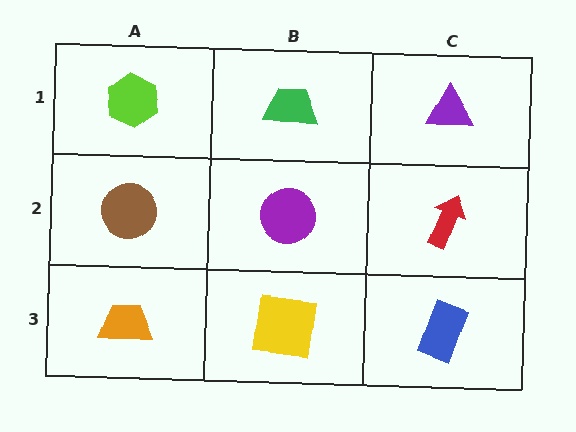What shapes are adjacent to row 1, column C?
A red arrow (row 2, column C), a green trapezoid (row 1, column B).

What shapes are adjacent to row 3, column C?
A red arrow (row 2, column C), a yellow square (row 3, column B).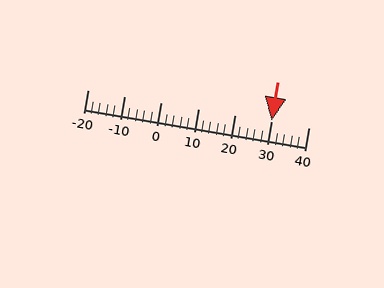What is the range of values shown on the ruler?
The ruler shows values from -20 to 40.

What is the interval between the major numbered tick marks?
The major tick marks are spaced 10 units apart.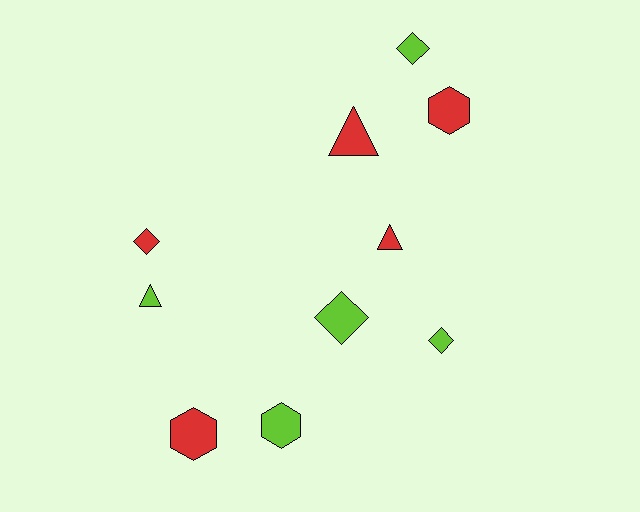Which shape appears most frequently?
Diamond, with 4 objects.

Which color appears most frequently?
Lime, with 5 objects.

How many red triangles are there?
There are 2 red triangles.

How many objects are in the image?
There are 10 objects.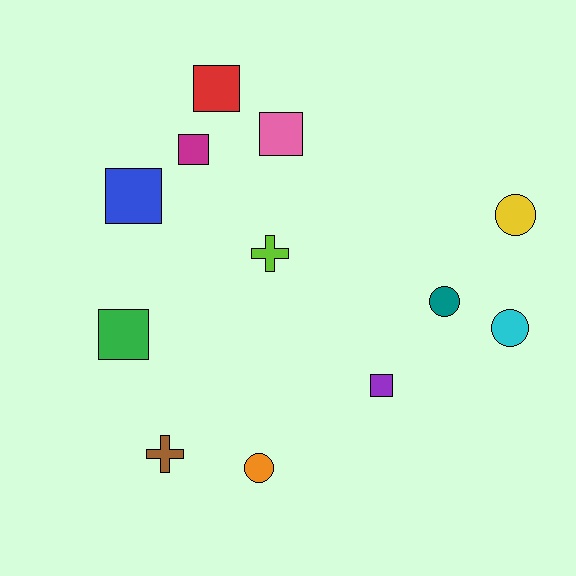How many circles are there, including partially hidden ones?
There are 4 circles.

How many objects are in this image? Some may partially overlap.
There are 12 objects.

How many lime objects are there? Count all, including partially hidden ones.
There is 1 lime object.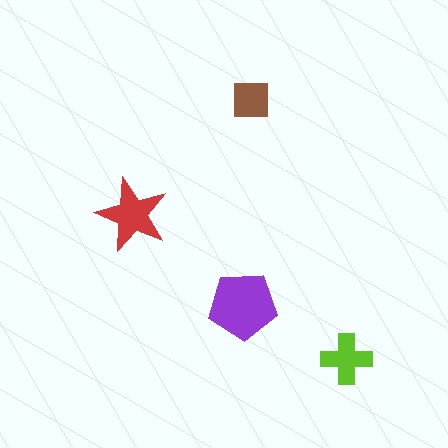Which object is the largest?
The purple pentagon.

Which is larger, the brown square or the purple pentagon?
The purple pentagon.